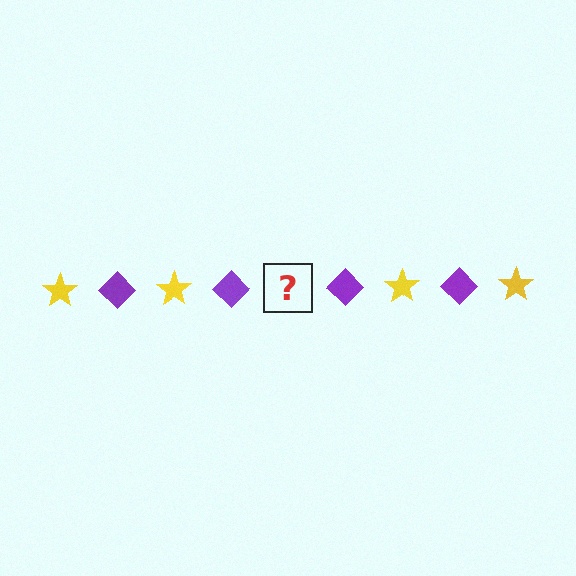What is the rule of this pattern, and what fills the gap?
The rule is that the pattern alternates between yellow star and purple diamond. The gap should be filled with a yellow star.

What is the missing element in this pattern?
The missing element is a yellow star.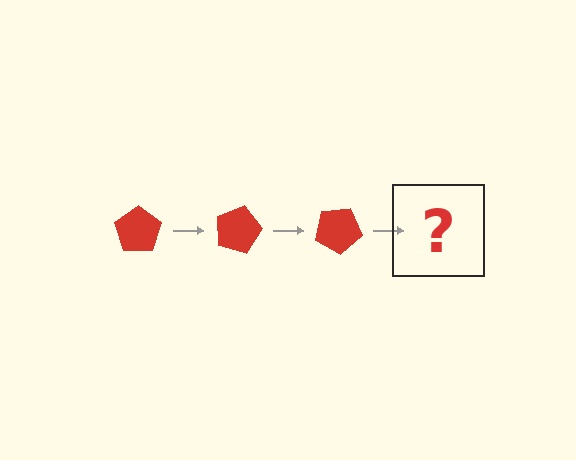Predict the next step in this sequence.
The next step is a red pentagon rotated 45 degrees.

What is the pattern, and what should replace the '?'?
The pattern is that the pentagon rotates 15 degrees each step. The '?' should be a red pentagon rotated 45 degrees.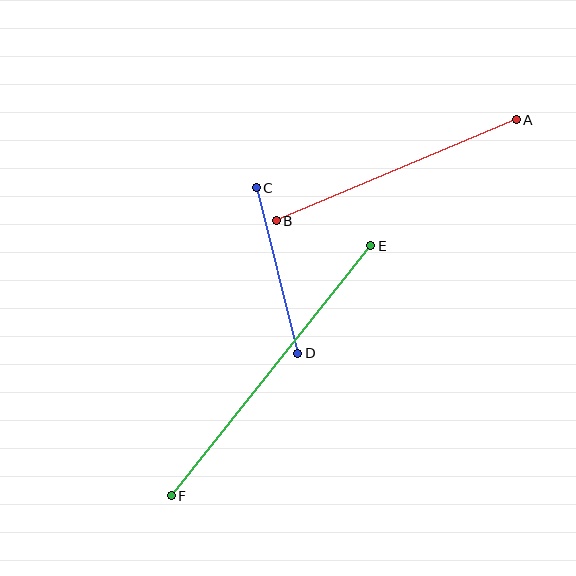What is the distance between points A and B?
The distance is approximately 260 pixels.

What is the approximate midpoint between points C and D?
The midpoint is at approximately (277, 271) pixels.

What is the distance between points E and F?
The distance is approximately 320 pixels.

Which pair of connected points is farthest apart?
Points E and F are farthest apart.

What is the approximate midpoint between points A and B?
The midpoint is at approximately (396, 170) pixels.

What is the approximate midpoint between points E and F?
The midpoint is at approximately (271, 371) pixels.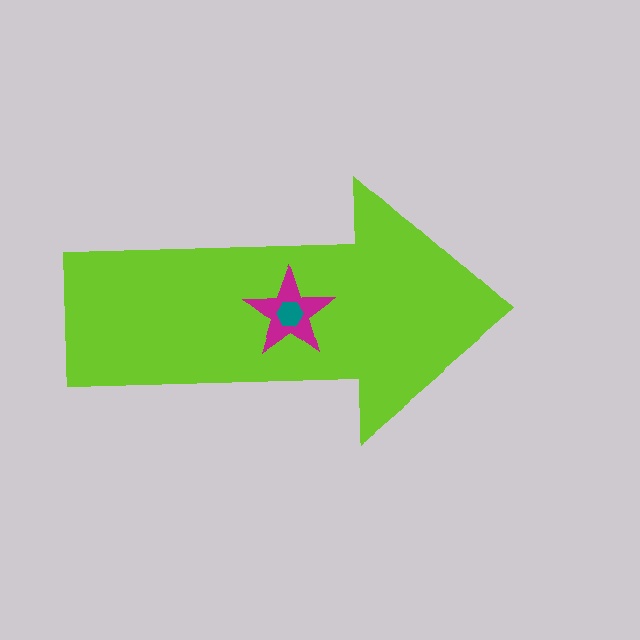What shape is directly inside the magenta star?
The teal hexagon.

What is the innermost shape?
The teal hexagon.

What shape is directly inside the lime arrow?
The magenta star.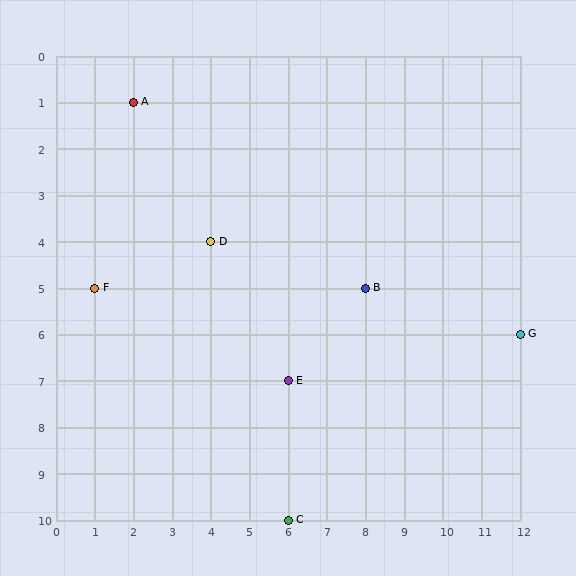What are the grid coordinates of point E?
Point E is at grid coordinates (6, 7).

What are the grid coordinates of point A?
Point A is at grid coordinates (2, 1).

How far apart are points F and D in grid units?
Points F and D are 3 columns and 1 row apart (about 3.2 grid units diagonally).